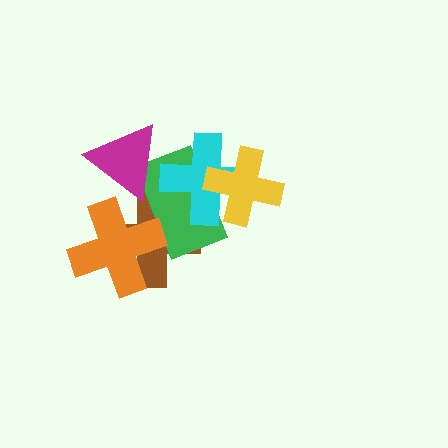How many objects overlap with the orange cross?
2 objects overlap with the orange cross.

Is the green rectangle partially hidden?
Yes, it is partially covered by another shape.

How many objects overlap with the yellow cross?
2 objects overlap with the yellow cross.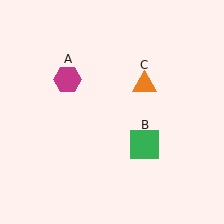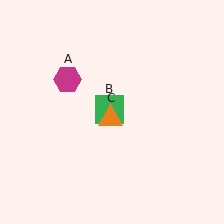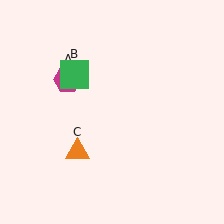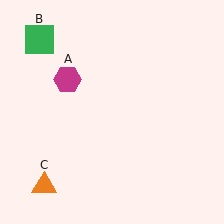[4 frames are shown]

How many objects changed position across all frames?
2 objects changed position: green square (object B), orange triangle (object C).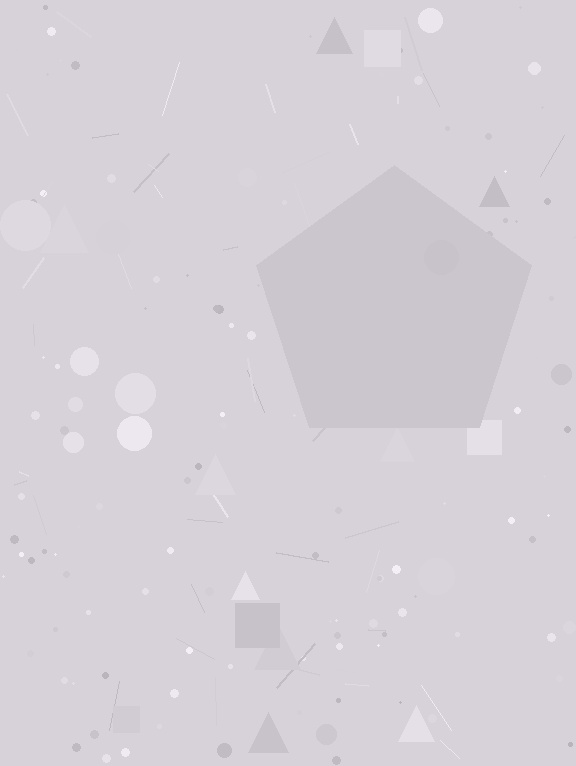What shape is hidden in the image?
A pentagon is hidden in the image.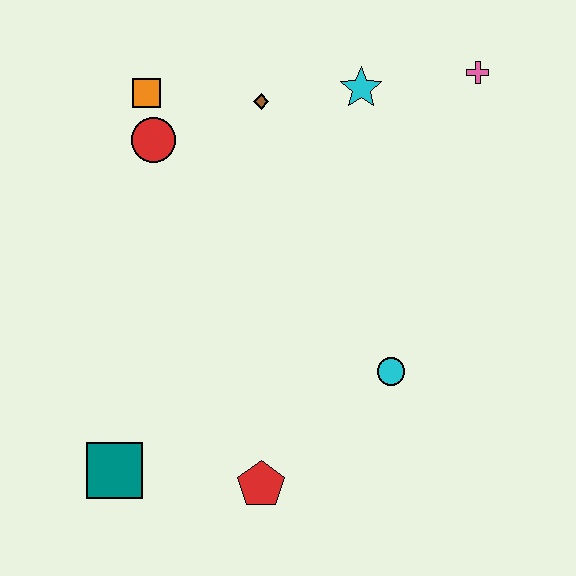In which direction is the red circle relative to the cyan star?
The red circle is to the left of the cyan star.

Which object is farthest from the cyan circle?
The orange square is farthest from the cyan circle.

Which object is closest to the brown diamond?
The cyan star is closest to the brown diamond.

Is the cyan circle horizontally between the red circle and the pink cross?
Yes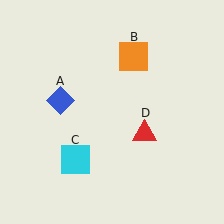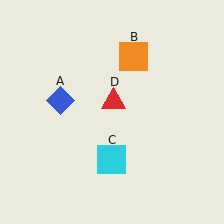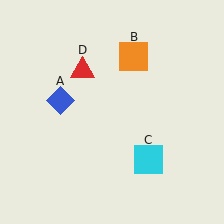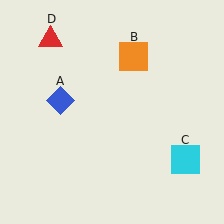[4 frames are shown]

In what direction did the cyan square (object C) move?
The cyan square (object C) moved right.